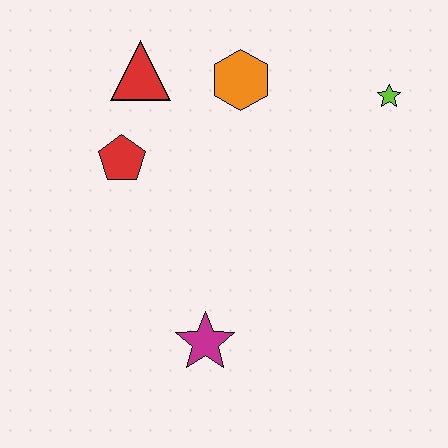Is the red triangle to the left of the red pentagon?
No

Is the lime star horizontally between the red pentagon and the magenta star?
No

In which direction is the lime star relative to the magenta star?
The lime star is above the magenta star.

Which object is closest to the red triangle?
The red pentagon is closest to the red triangle.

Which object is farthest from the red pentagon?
The lime star is farthest from the red pentagon.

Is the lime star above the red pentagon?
Yes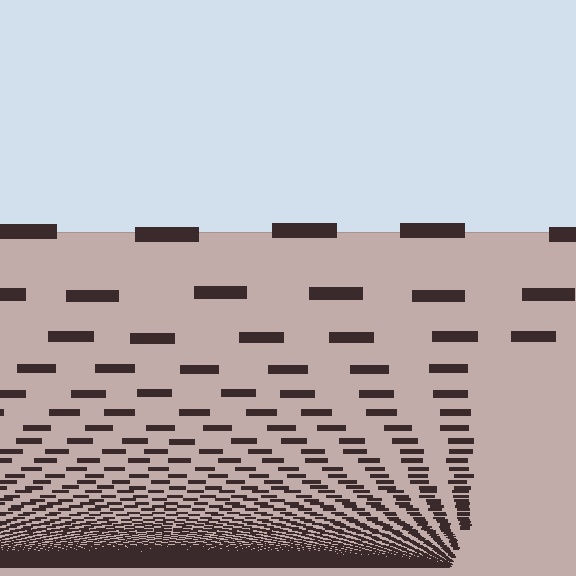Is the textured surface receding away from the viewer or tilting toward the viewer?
The surface appears to tilt toward the viewer. Texture elements get larger and sparser toward the top.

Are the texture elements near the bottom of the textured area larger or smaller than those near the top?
Smaller. The gradient is inverted — elements near the bottom are smaller and denser.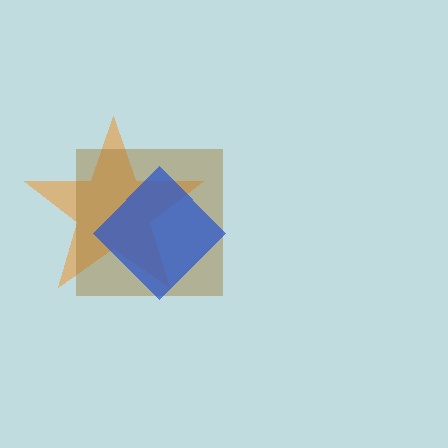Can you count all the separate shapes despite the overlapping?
Yes, there are 3 separate shapes.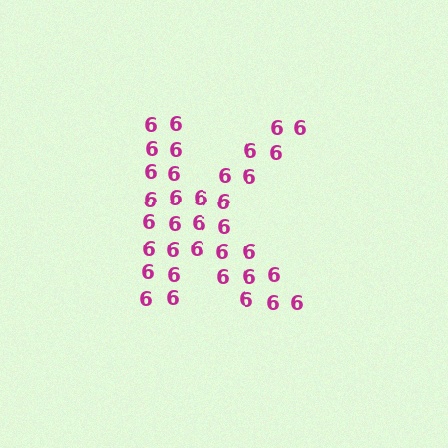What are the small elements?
The small elements are digit 6's.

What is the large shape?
The large shape is the letter K.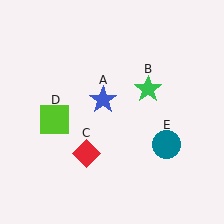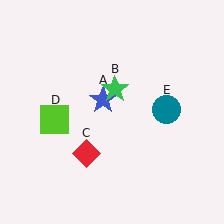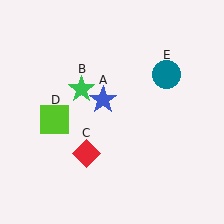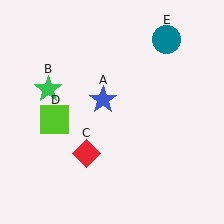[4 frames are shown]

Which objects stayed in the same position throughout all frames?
Blue star (object A) and red diamond (object C) and lime square (object D) remained stationary.